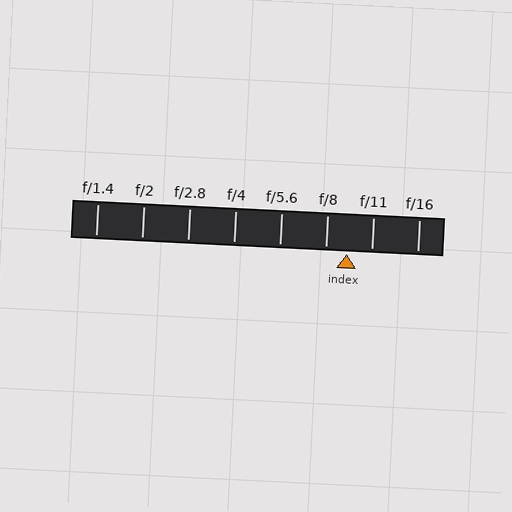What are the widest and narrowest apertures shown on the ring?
The widest aperture shown is f/1.4 and the narrowest is f/16.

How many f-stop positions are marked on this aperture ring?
There are 8 f-stop positions marked.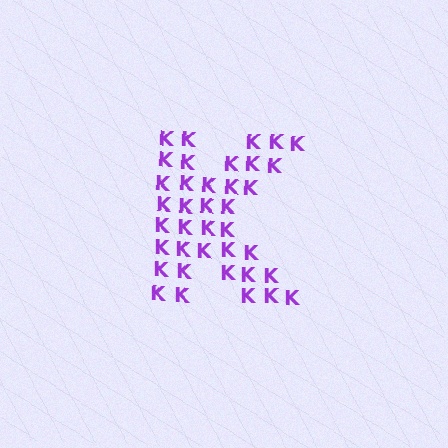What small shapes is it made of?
It is made of small letter K's.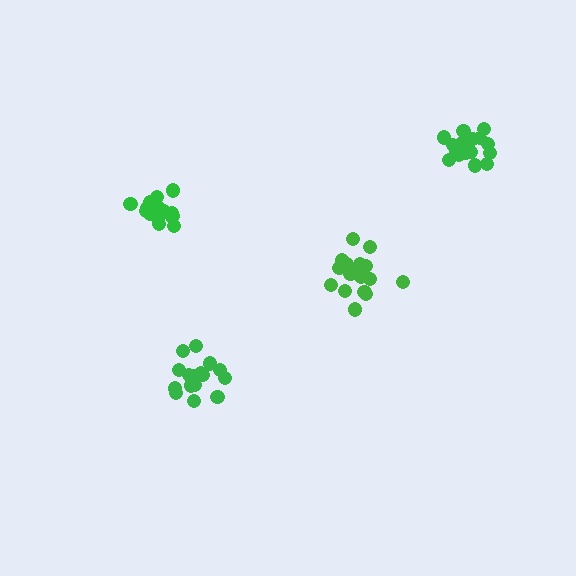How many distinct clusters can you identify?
There are 4 distinct clusters.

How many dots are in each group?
Group 1: 18 dots, Group 2: 18 dots, Group 3: 17 dots, Group 4: 19 dots (72 total).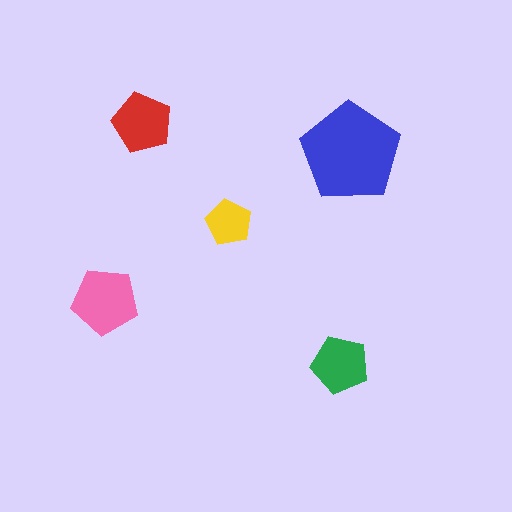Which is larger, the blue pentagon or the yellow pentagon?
The blue one.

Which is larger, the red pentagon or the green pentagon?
The red one.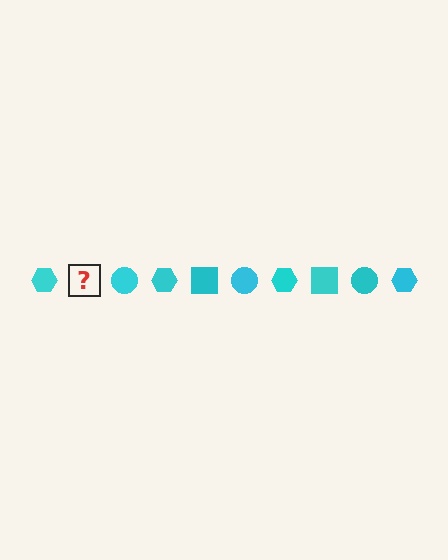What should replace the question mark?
The question mark should be replaced with a cyan square.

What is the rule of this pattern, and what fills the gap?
The rule is that the pattern cycles through hexagon, square, circle shapes in cyan. The gap should be filled with a cyan square.